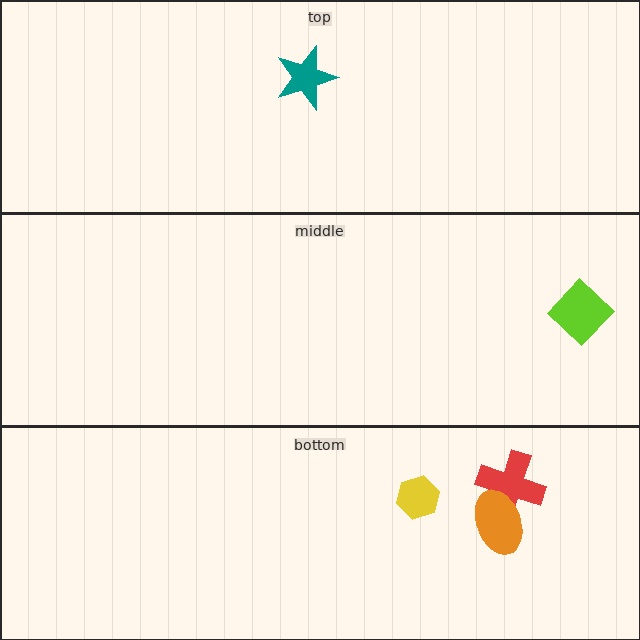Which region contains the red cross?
The bottom region.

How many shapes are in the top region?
1.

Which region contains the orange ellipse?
The bottom region.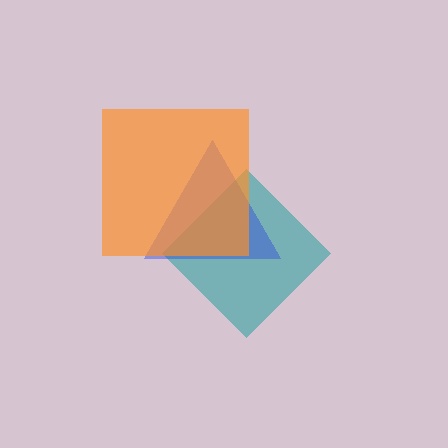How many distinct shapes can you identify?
There are 3 distinct shapes: a teal diamond, a blue triangle, an orange square.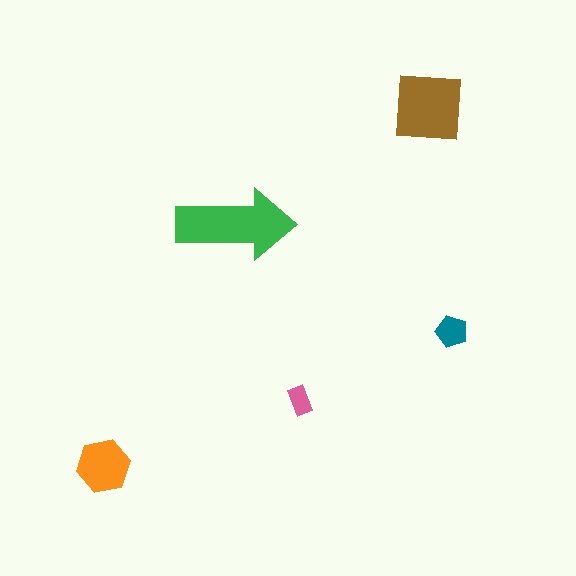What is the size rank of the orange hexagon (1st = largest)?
3rd.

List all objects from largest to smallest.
The green arrow, the brown square, the orange hexagon, the teal pentagon, the pink rectangle.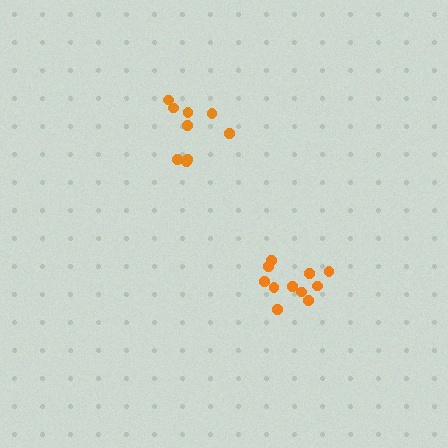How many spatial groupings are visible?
There are 2 spatial groupings.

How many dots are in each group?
Group 1: 9 dots, Group 2: 11 dots (20 total).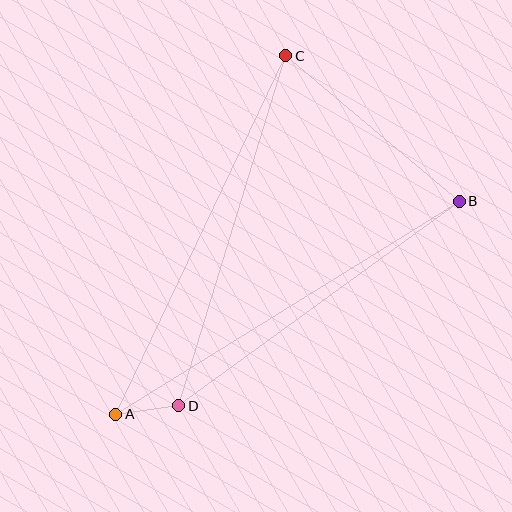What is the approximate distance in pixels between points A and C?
The distance between A and C is approximately 397 pixels.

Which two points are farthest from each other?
Points A and B are farthest from each other.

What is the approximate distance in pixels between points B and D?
The distance between B and D is approximately 347 pixels.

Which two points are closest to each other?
Points A and D are closest to each other.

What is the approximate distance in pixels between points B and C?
The distance between B and C is approximately 227 pixels.